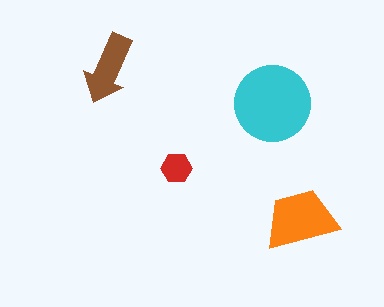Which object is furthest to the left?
The brown arrow is leftmost.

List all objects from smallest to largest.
The red hexagon, the brown arrow, the orange trapezoid, the cyan circle.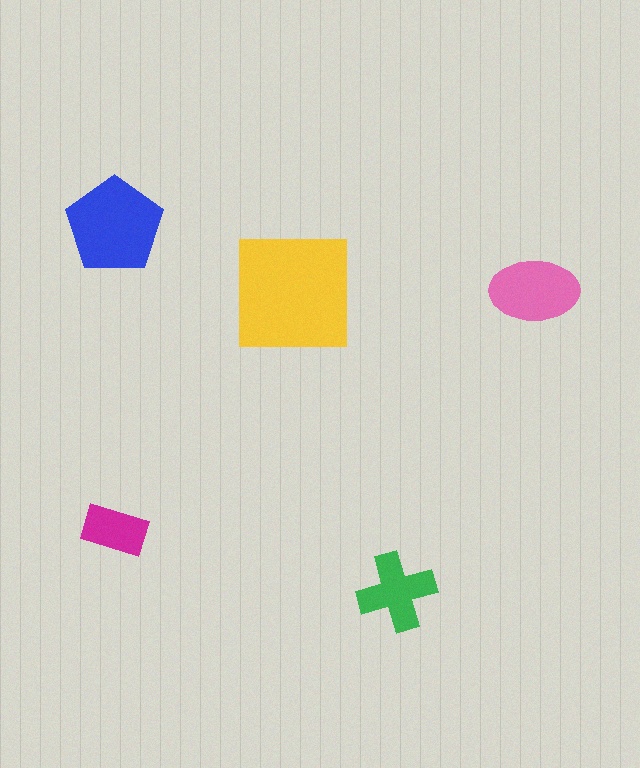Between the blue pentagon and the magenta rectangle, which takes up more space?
The blue pentagon.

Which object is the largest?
The yellow square.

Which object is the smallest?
The magenta rectangle.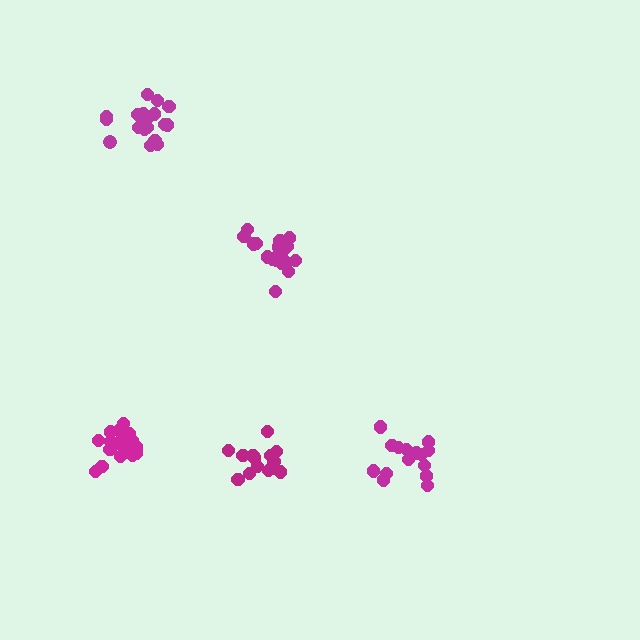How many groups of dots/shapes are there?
There are 5 groups.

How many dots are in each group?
Group 1: 14 dots, Group 2: 15 dots, Group 3: 18 dots, Group 4: 19 dots, Group 5: 19 dots (85 total).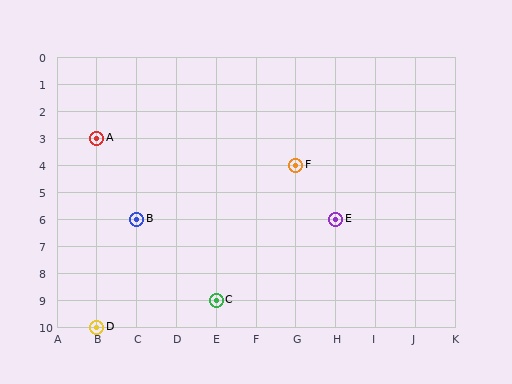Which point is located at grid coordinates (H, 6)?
Point E is at (H, 6).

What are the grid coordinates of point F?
Point F is at grid coordinates (G, 4).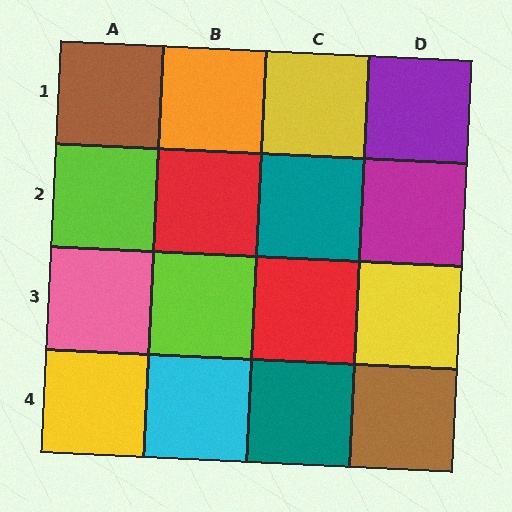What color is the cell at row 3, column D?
Yellow.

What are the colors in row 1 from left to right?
Brown, orange, yellow, purple.